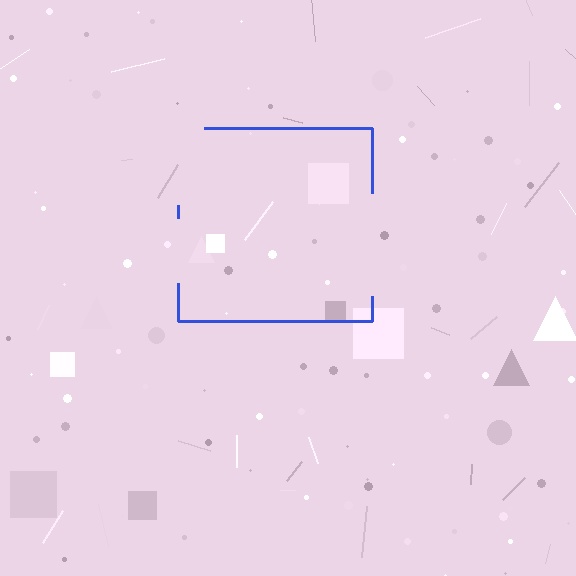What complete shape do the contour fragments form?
The contour fragments form a square.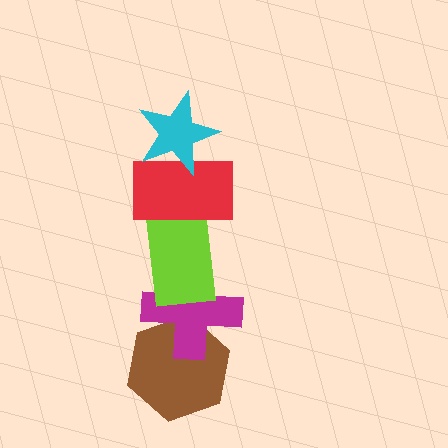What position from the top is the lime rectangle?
The lime rectangle is 3rd from the top.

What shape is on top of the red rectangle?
The cyan star is on top of the red rectangle.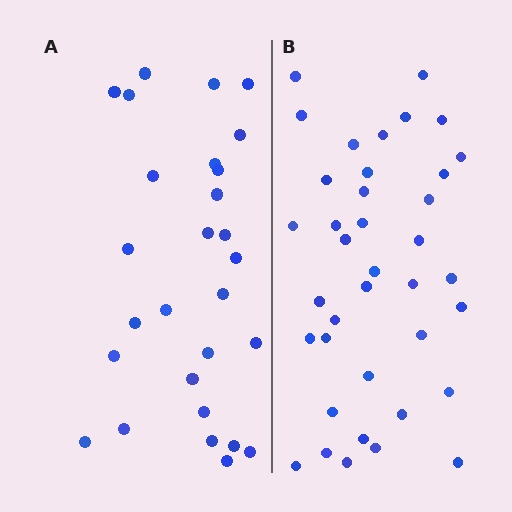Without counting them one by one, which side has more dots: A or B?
Region B (the right region) has more dots.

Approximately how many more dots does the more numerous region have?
Region B has roughly 10 or so more dots than region A.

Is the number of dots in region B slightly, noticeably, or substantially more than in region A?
Region B has noticeably more, but not dramatically so. The ratio is roughly 1.4 to 1.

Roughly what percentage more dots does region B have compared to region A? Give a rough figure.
About 35% more.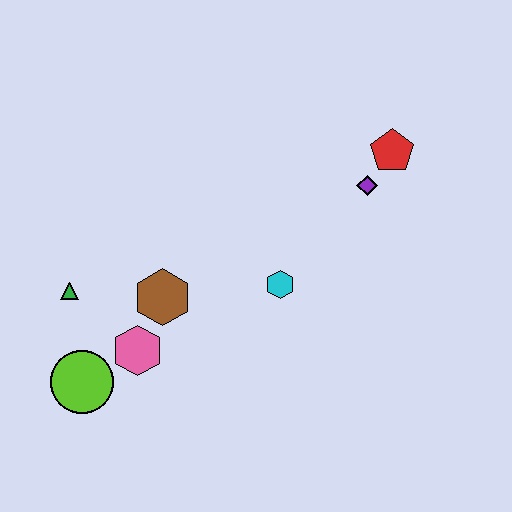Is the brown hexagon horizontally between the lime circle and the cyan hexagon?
Yes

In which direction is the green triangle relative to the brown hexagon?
The green triangle is to the left of the brown hexagon.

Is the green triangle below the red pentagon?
Yes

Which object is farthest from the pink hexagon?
The red pentagon is farthest from the pink hexagon.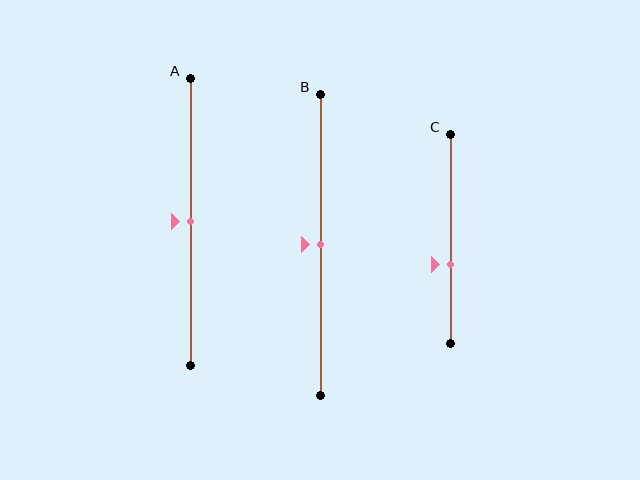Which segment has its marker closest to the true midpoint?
Segment A has its marker closest to the true midpoint.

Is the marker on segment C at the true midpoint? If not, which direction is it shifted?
No, the marker on segment C is shifted downward by about 12% of the segment length.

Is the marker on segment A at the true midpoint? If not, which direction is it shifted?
Yes, the marker on segment A is at the true midpoint.